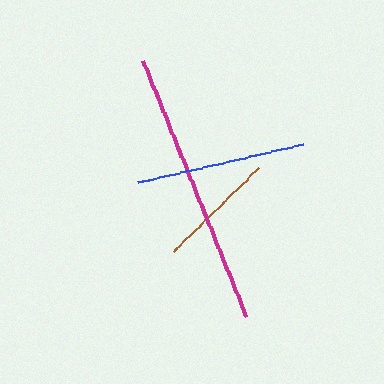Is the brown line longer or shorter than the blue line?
The blue line is longer than the brown line.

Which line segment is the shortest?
The brown line is the shortest at approximately 120 pixels.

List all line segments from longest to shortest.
From longest to shortest: magenta, blue, brown.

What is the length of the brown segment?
The brown segment is approximately 120 pixels long.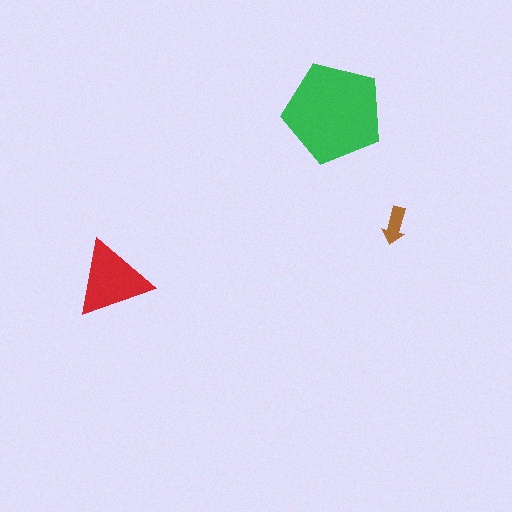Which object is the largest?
The green pentagon.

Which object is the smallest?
The brown arrow.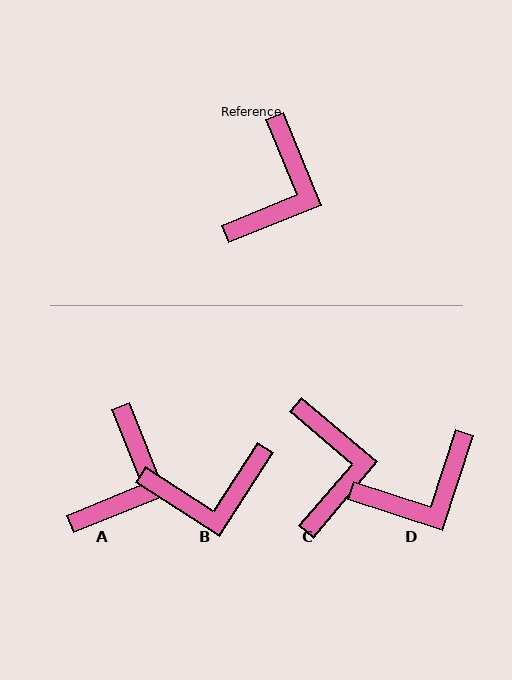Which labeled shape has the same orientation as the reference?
A.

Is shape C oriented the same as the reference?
No, it is off by about 28 degrees.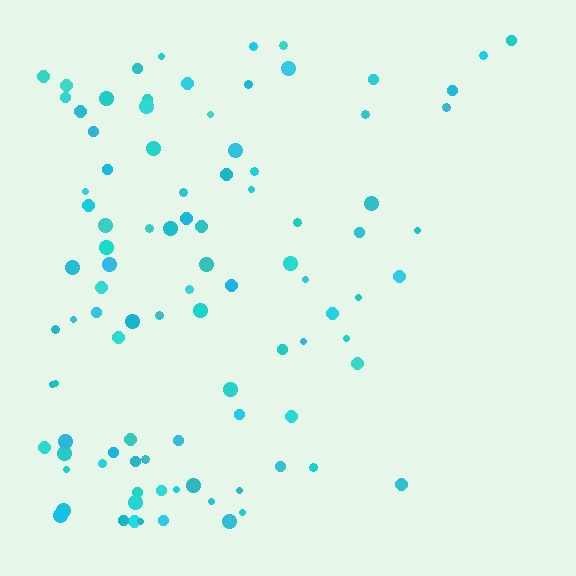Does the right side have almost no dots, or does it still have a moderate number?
Still a moderate number, just noticeably fewer than the left.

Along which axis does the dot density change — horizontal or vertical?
Horizontal.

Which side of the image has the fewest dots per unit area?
The right.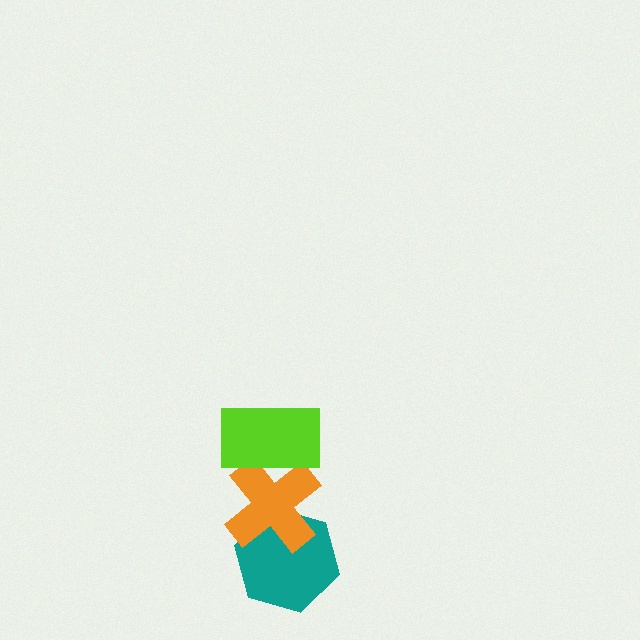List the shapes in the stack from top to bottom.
From top to bottom: the lime rectangle, the orange cross, the teal hexagon.